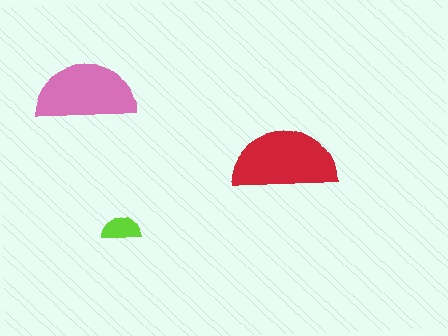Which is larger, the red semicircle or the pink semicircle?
The red one.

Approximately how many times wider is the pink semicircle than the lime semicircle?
About 2.5 times wider.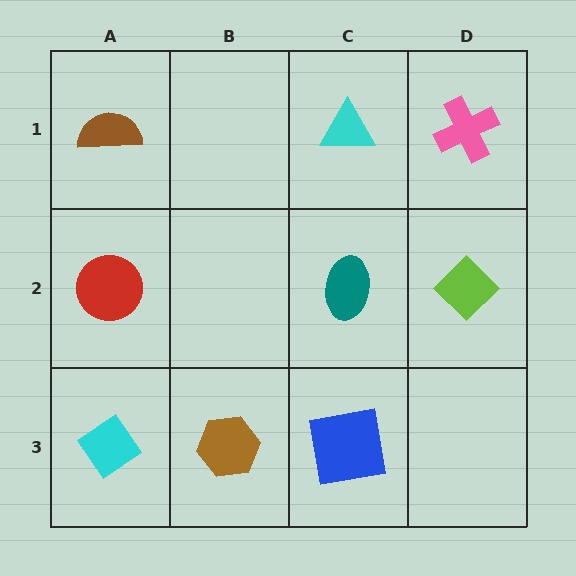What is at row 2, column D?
A lime diamond.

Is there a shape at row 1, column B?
No, that cell is empty.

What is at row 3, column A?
A cyan diamond.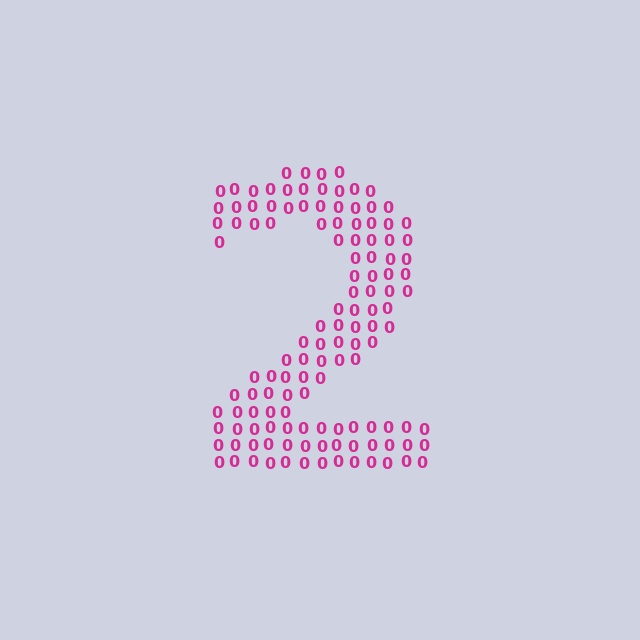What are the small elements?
The small elements are digit 0's.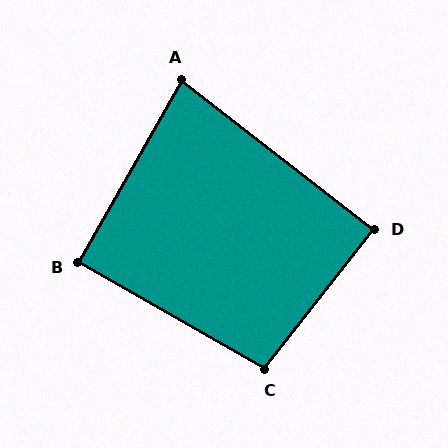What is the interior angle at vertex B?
Approximately 90 degrees (approximately right).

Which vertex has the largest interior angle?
C, at approximately 98 degrees.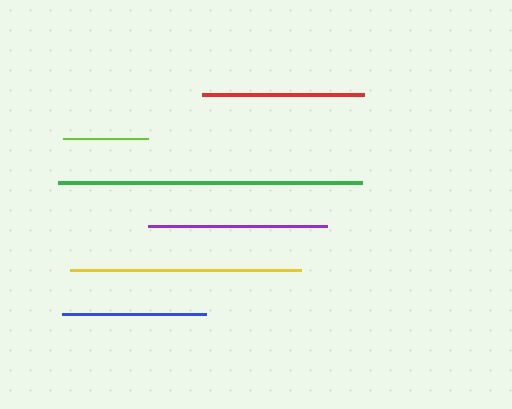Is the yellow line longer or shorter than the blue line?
The yellow line is longer than the blue line.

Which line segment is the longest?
The green line is the longest at approximately 304 pixels.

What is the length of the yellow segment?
The yellow segment is approximately 231 pixels long.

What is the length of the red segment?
The red segment is approximately 161 pixels long.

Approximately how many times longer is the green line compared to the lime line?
The green line is approximately 3.6 times the length of the lime line.